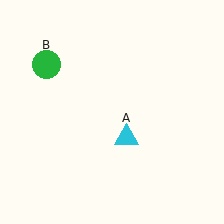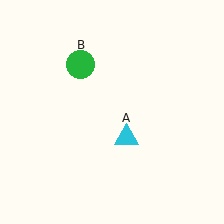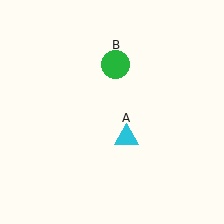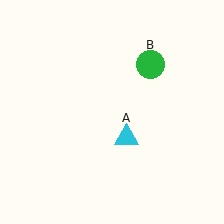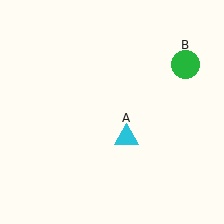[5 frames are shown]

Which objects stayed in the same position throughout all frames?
Cyan triangle (object A) remained stationary.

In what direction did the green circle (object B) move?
The green circle (object B) moved right.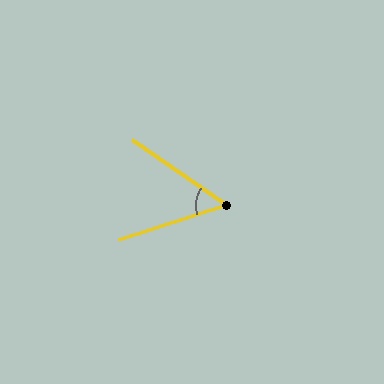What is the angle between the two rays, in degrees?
Approximately 52 degrees.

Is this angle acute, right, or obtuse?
It is acute.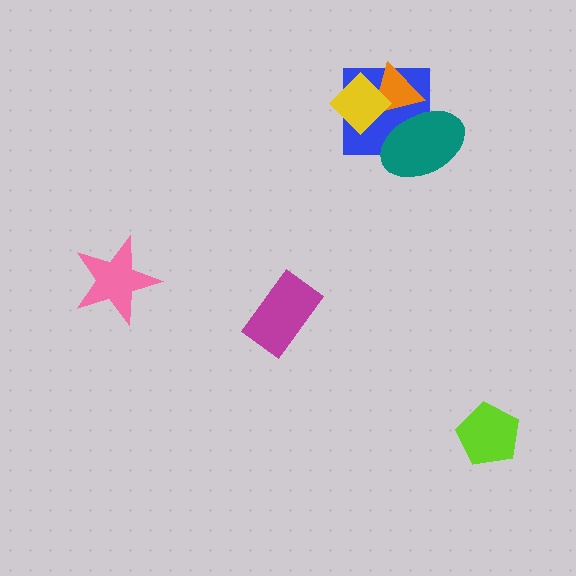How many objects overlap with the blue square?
3 objects overlap with the blue square.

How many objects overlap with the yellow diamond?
2 objects overlap with the yellow diamond.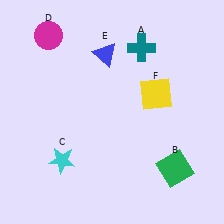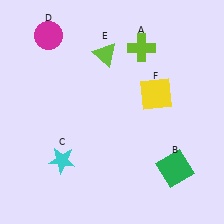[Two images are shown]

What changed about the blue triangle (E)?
In Image 1, E is blue. In Image 2, it changed to lime.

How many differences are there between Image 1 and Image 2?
There are 2 differences between the two images.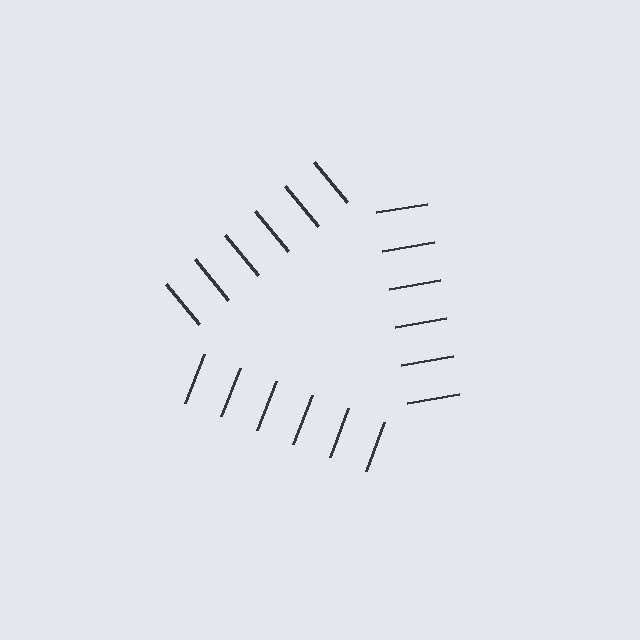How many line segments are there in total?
18 — 6 along each of the 3 edges.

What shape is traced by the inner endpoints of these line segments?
An illusory triangle — the line segments terminate on its edges but no continuous stroke is drawn.